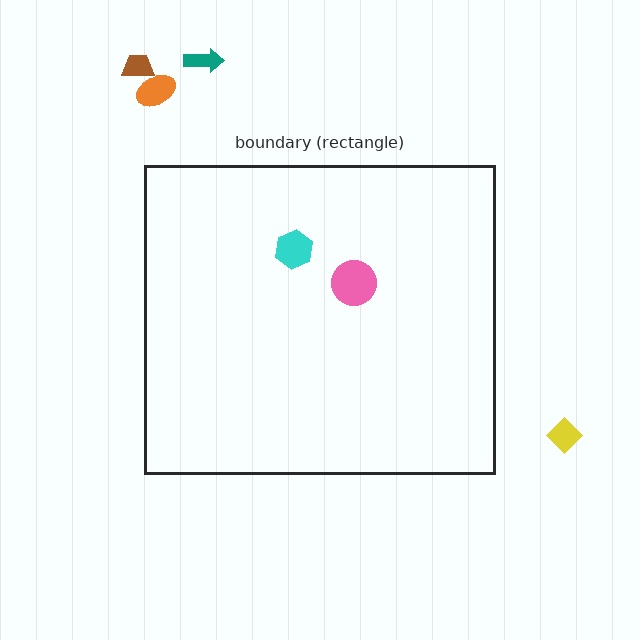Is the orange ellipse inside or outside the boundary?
Outside.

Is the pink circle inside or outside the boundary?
Inside.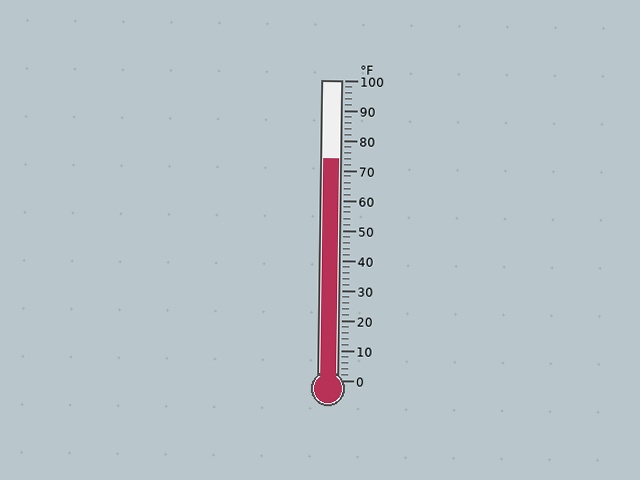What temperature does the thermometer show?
The thermometer shows approximately 74°F.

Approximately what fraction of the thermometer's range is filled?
The thermometer is filled to approximately 75% of its range.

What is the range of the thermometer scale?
The thermometer scale ranges from 0°F to 100°F.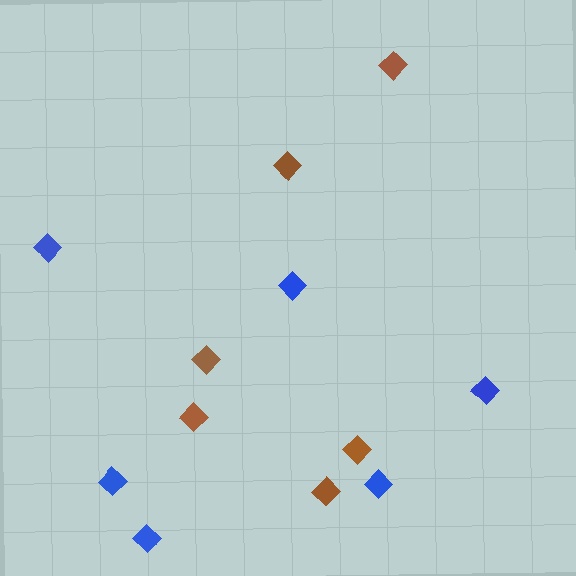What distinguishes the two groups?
There are 2 groups: one group of blue diamonds (6) and one group of brown diamonds (6).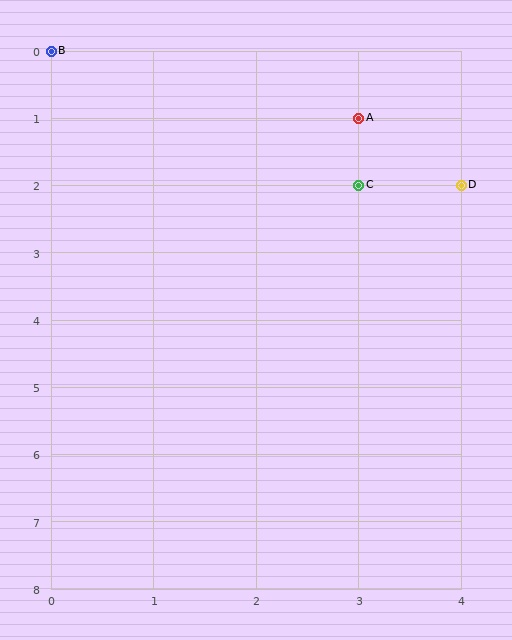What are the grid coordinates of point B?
Point B is at grid coordinates (0, 0).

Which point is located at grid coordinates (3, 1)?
Point A is at (3, 1).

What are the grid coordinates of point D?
Point D is at grid coordinates (4, 2).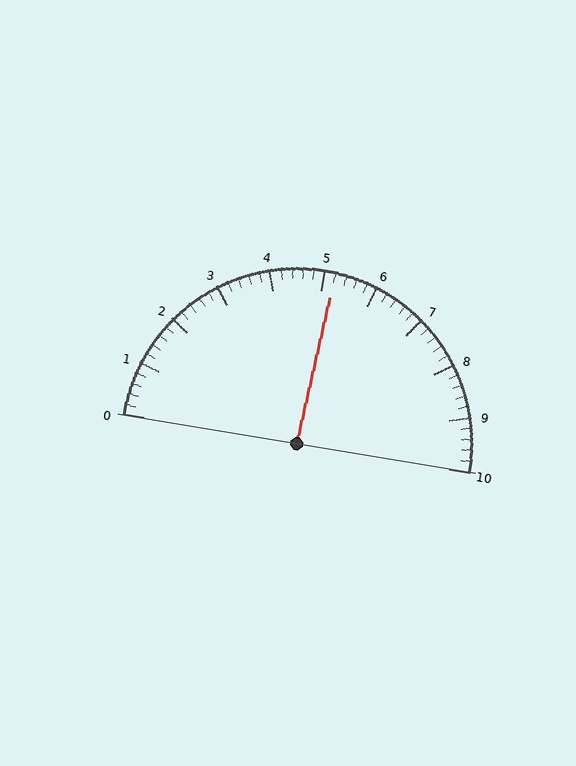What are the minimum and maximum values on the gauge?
The gauge ranges from 0 to 10.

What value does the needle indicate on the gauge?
The needle indicates approximately 5.2.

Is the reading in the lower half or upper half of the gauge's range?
The reading is in the upper half of the range (0 to 10).